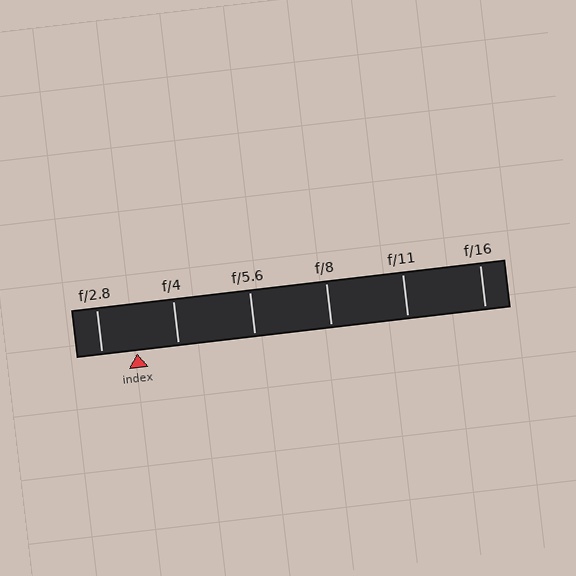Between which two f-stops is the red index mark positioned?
The index mark is between f/2.8 and f/4.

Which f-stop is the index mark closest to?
The index mark is closest to f/2.8.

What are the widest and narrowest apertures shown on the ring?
The widest aperture shown is f/2.8 and the narrowest is f/16.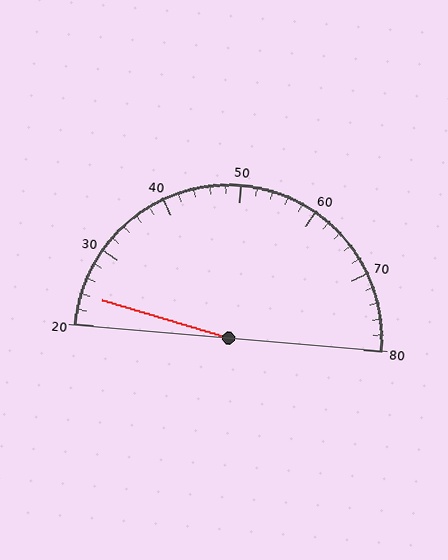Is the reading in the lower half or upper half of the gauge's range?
The reading is in the lower half of the range (20 to 80).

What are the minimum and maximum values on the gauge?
The gauge ranges from 20 to 80.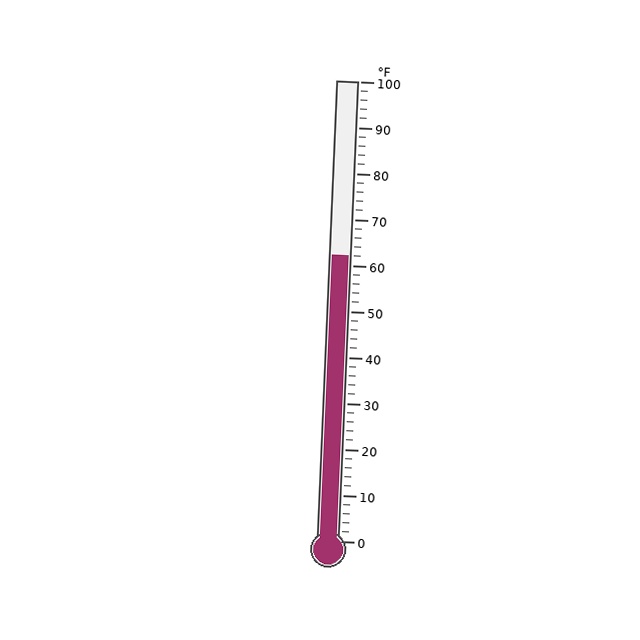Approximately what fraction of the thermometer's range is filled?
The thermometer is filled to approximately 60% of its range.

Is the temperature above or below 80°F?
The temperature is below 80°F.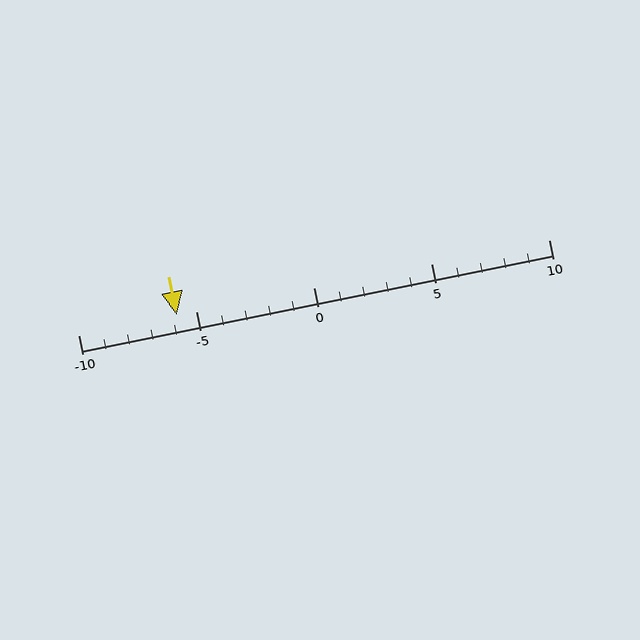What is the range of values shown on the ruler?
The ruler shows values from -10 to 10.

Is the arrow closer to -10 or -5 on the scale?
The arrow is closer to -5.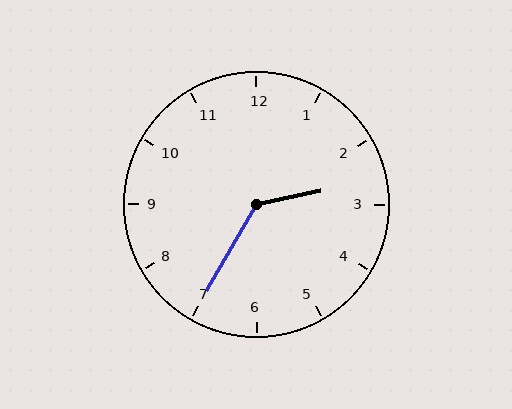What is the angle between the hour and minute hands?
Approximately 132 degrees.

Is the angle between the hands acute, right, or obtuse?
It is obtuse.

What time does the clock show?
2:35.